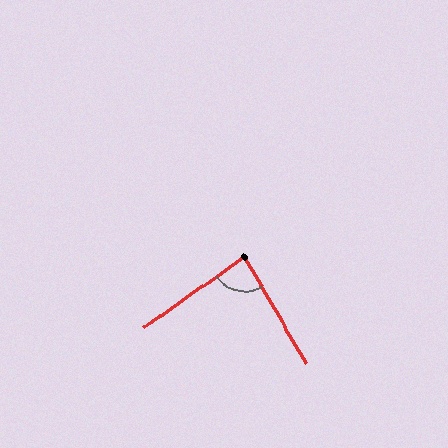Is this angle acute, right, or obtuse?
It is acute.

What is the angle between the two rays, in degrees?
Approximately 85 degrees.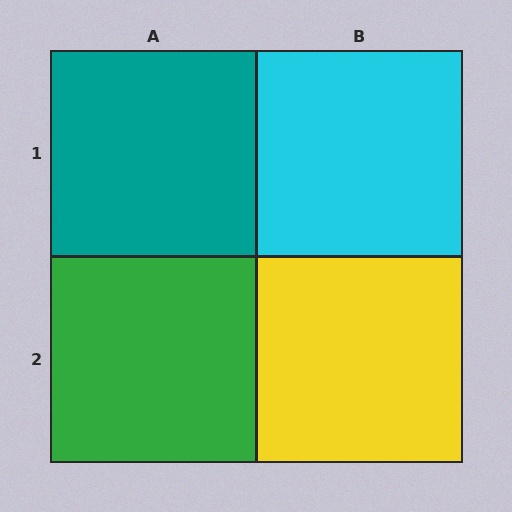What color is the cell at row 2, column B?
Yellow.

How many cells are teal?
1 cell is teal.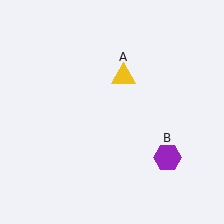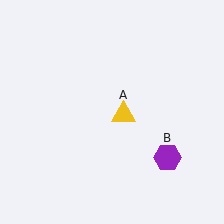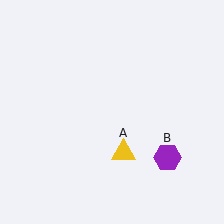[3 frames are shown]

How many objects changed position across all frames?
1 object changed position: yellow triangle (object A).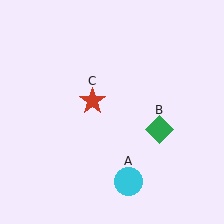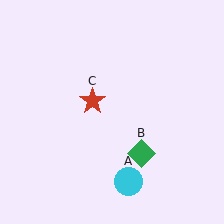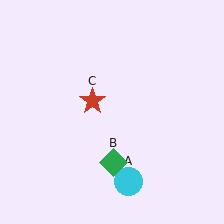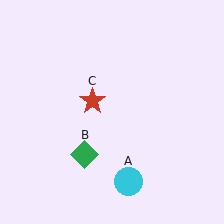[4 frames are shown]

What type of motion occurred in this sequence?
The green diamond (object B) rotated clockwise around the center of the scene.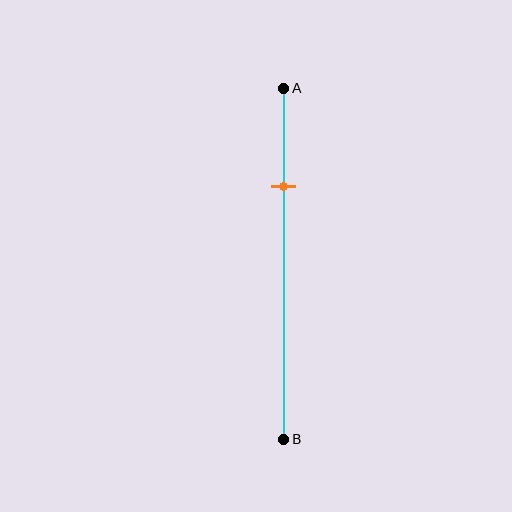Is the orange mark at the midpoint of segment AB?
No, the mark is at about 30% from A, not at the 50% midpoint.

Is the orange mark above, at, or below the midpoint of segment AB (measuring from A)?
The orange mark is above the midpoint of segment AB.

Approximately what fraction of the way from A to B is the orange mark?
The orange mark is approximately 30% of the way from A to B.